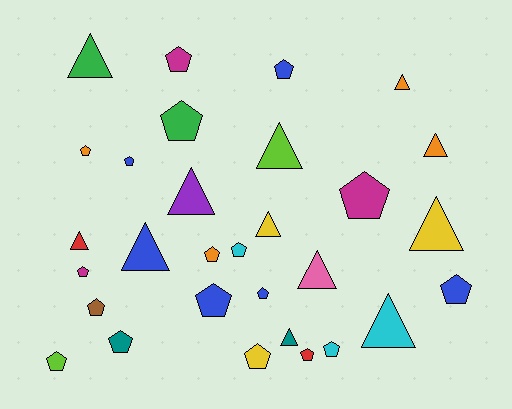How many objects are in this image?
There are 30 objects.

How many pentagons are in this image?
There are 18 pentagons.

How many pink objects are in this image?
There is 1 pink object.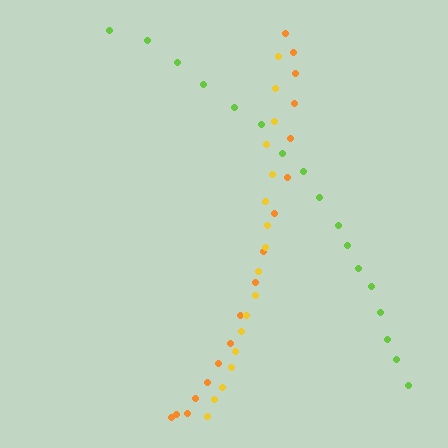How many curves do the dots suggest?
There are 3 distinct paths.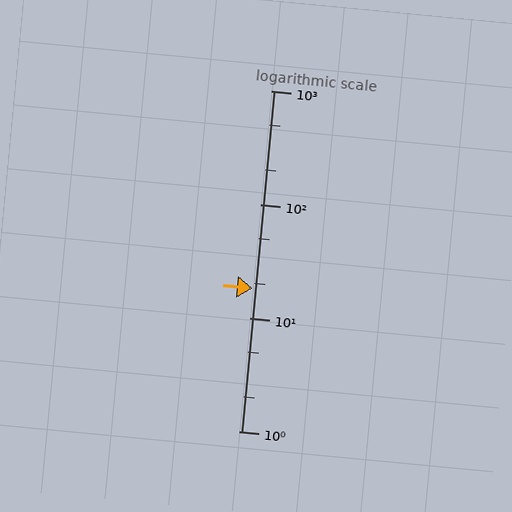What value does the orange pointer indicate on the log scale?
The pointer indicates approximately 18.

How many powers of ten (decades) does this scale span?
The scale spans 3 decades, from 1 to 1000.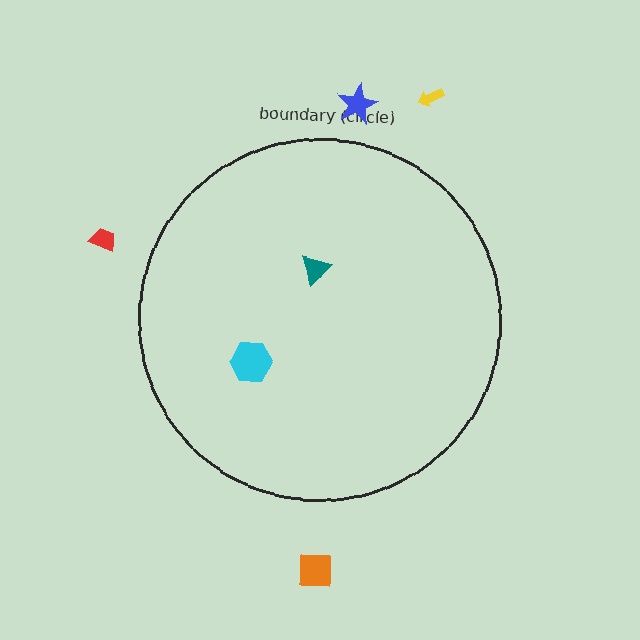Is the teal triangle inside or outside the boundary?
Inside.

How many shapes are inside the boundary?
2 inside, 4 outside.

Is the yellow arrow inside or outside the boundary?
Outside.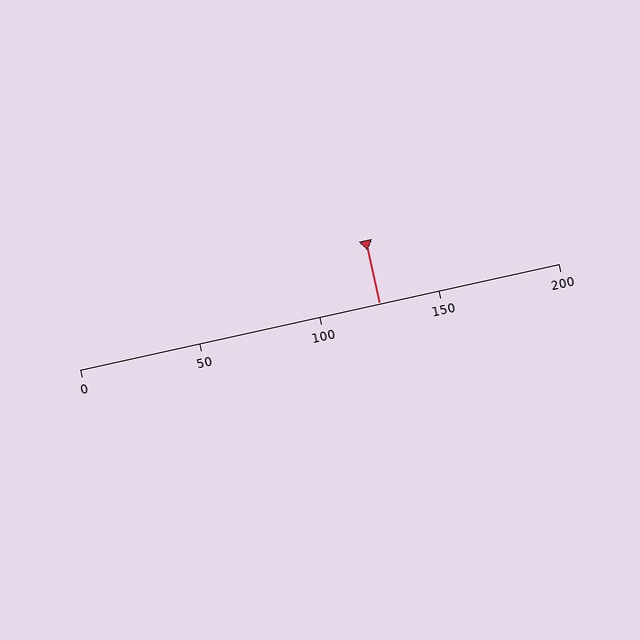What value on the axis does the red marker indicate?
The marker indicates approximately 125.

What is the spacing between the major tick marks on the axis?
The major ticks are spaced 50 apart.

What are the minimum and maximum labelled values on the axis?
The axis runs from 0 to 200.